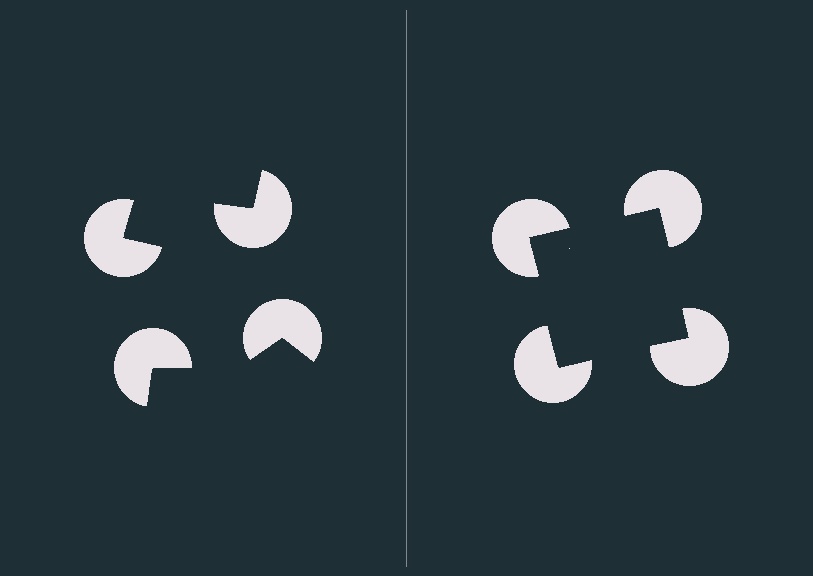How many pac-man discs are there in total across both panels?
8 — 4 on each side.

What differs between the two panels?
The pac-man discs are positioned identically on both sides; only the wedge orientations differ. On the right they align to a square; on the left they are misaligned.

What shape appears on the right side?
An illusory square.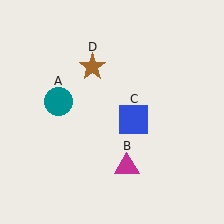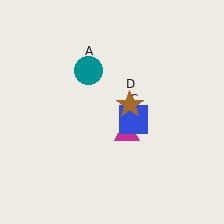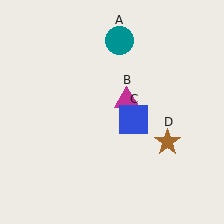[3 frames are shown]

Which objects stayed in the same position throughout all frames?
Blue square (object C) remained stationary.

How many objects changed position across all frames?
3 objects changed position: teal circle (object A), magenta triangle (object B), brown star (object D).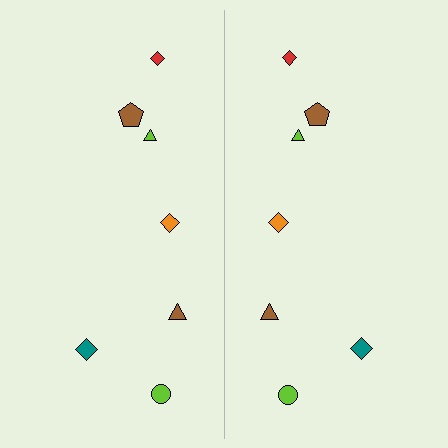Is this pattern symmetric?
Yes, this pattern has bilateral (reflection) symmetry.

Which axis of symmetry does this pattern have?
The pattern has a vertical axis of symmetry running through the center of the image.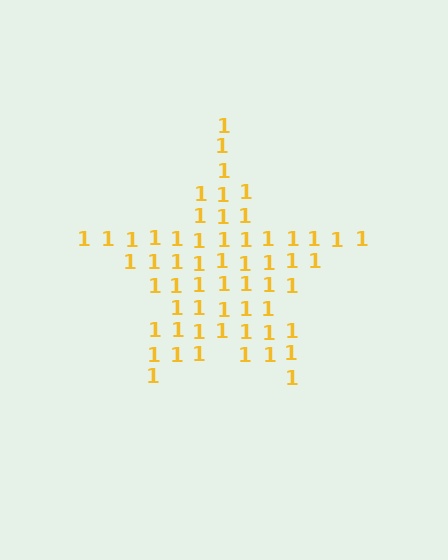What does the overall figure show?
The overall figure shows a star.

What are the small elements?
The small elements are digit 1's.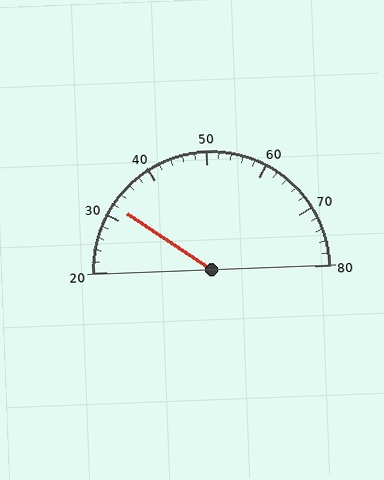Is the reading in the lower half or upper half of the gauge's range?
The reading is in the lower half of the range (20 to 80).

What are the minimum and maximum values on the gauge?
The gauge ranges from 20 to 80.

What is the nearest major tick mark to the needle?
The nearest major tick mark is 30.